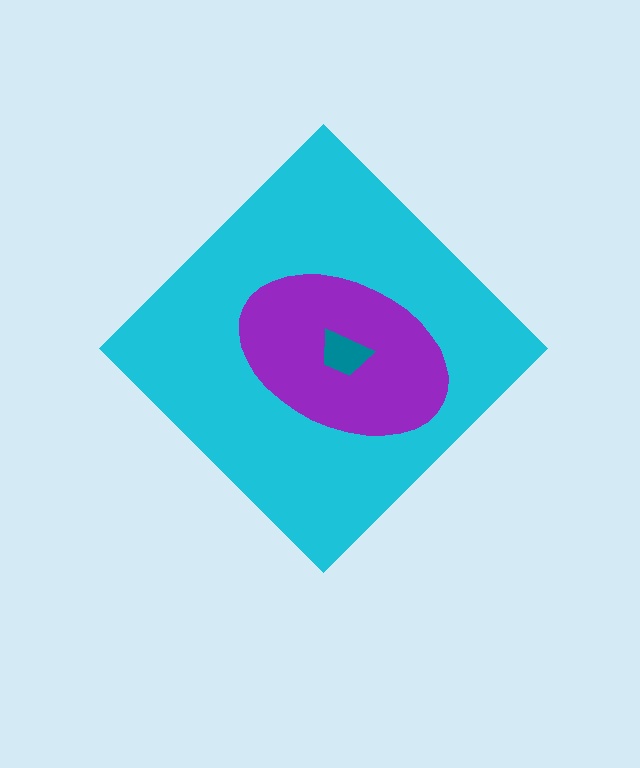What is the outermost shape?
The cyan diamond.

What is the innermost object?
The teal trapezoid.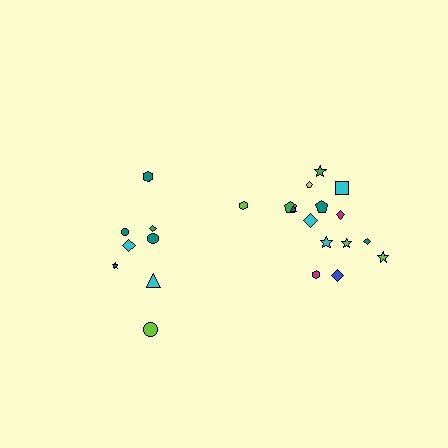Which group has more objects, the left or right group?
The right group.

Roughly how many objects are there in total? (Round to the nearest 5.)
Roughly 25 objects in total.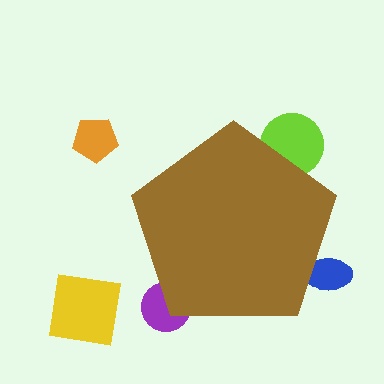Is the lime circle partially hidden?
Yes, the lime circle is partially hidden behind the brown pentagon.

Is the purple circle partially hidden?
Yes, the purple circle is partially hidden behind the brown pentagon.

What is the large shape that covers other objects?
A brown pentagon.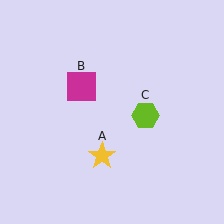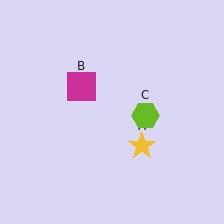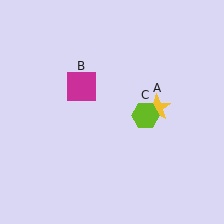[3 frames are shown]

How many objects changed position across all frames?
1 object changed position: yellow star (object A).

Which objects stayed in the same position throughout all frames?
Magenta square (object B) and lime hexagon (object C) remained stationary.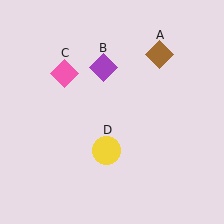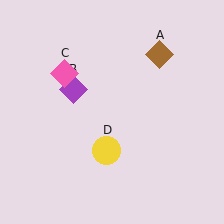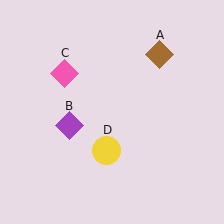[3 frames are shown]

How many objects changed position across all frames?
1 object changed position: purple diamond (object B).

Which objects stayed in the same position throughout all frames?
Brown diamond (object A) and pink diamond (object C) and yellow circle (object D) remained stationary.